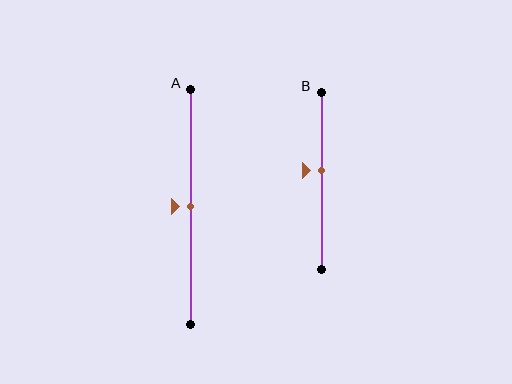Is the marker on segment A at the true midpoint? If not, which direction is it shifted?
Yes, the marker on segment A is at the true midpoint.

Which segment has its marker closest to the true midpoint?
Segment A has its marker closest to the true midpoint.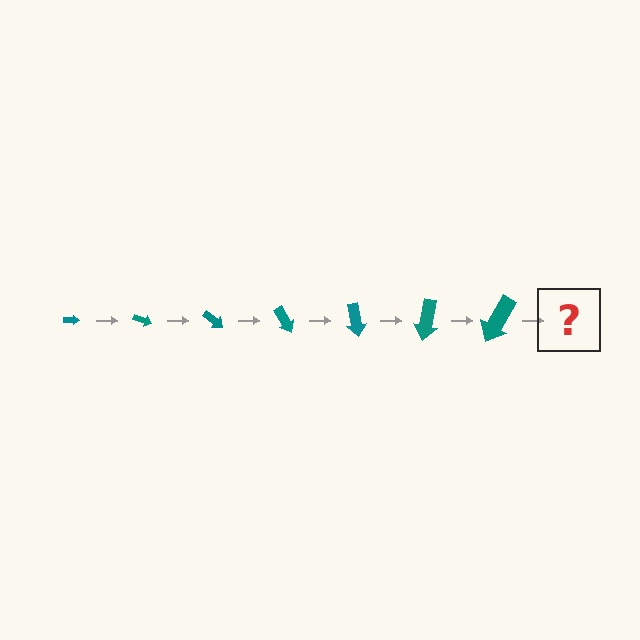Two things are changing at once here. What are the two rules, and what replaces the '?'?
The two rules are that the arrow grows larger each step and it rotates 20 degrees each step. The '?' should be an arrow, larger than the previous one and rotated 140 degrees from the start.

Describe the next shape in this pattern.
It should be an arrow, larger than the previous one and rotated 140 degrees from the start.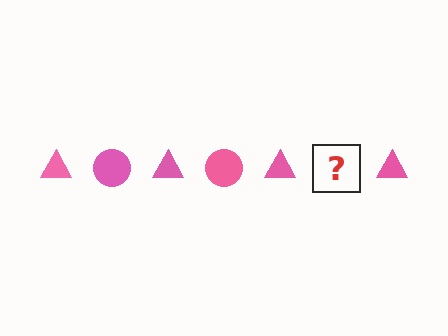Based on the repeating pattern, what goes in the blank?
The blank should be a pink circle.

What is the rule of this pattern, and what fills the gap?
The rule is that the pattern cycles through triangle, circle shapes in pink. The gap should be filled with a pink circle.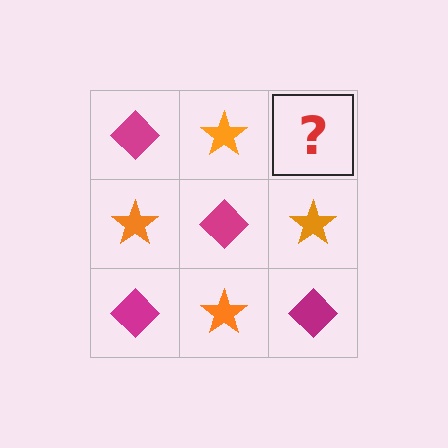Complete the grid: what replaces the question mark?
The question mark should be replaced with a magenta diamond.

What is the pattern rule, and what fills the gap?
The rule is that it alternates magenta diamond and orange star in a checkerboard pattern. The gap should be filled with a magenta diamond.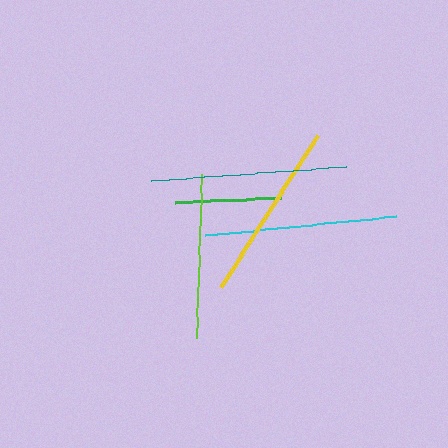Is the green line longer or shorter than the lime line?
The lime line is longer than the green line.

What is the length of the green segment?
The green segment is approximately 106 pixels long.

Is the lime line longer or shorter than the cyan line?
The cyan line is longer than the lime line.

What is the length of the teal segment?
The teal segment is approximately 196 pixels long.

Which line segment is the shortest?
The green line is the shortest at approximately 106 pixels.